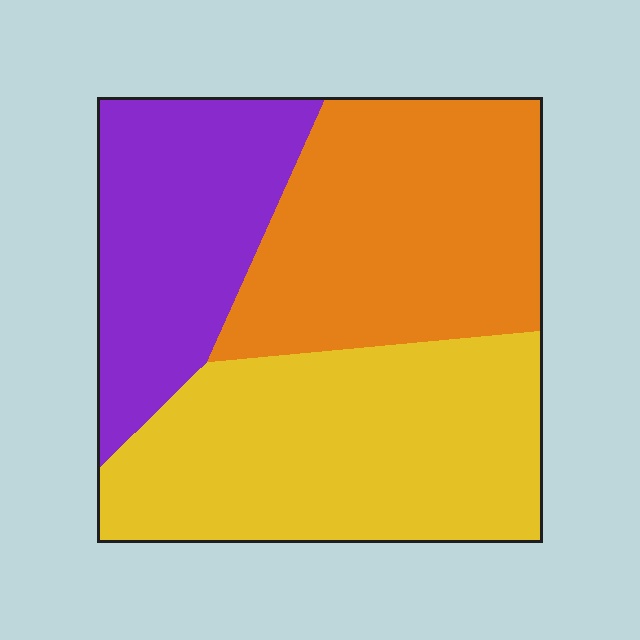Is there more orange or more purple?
Orange.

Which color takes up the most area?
Yellow, at roughly 40%.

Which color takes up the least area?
Purple, at roughly 25%.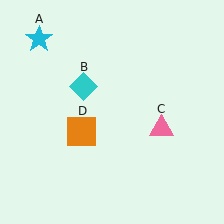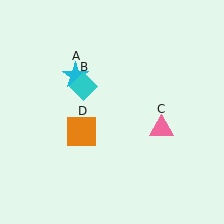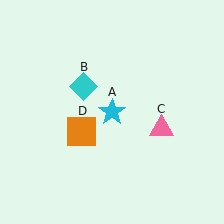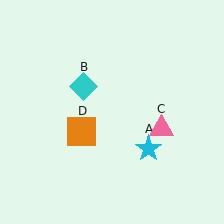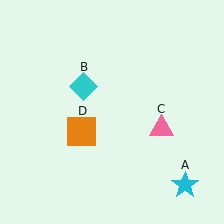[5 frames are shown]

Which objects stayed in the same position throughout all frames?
Cyan diamond (object B) and pink triangle (object C) and orange square (object D) remained stationary.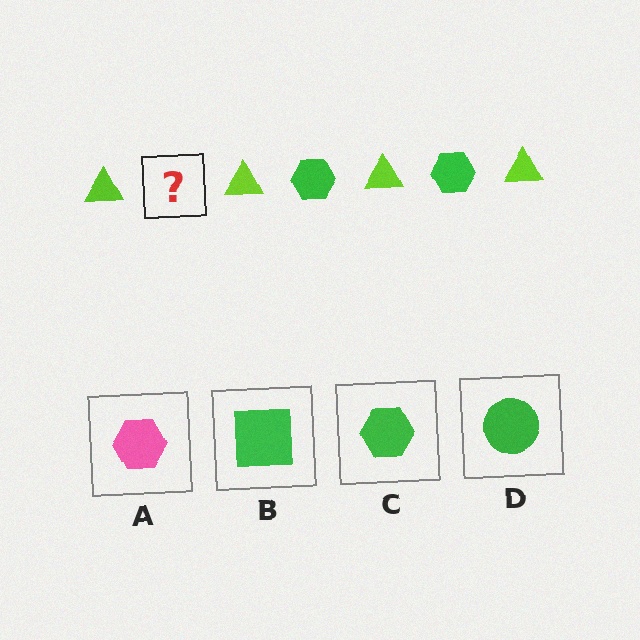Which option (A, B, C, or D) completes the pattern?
C.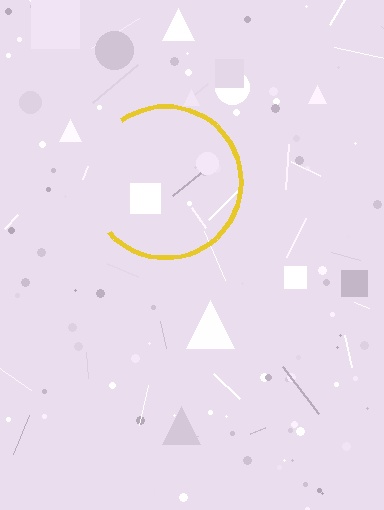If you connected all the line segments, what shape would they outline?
They would outline a circle.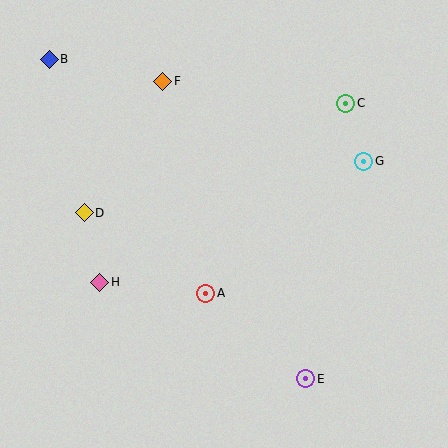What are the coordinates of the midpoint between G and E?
The midpoint between G and E is at (335, 270).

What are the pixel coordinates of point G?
Point G is at (364, 161).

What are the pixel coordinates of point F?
Point F is at (163, 81).